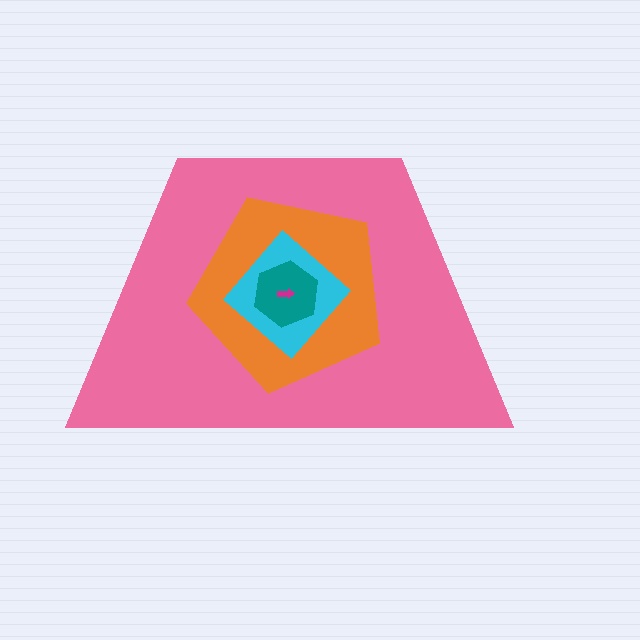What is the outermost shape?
The pink trapezoid.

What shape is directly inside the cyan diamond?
The teal hexagon.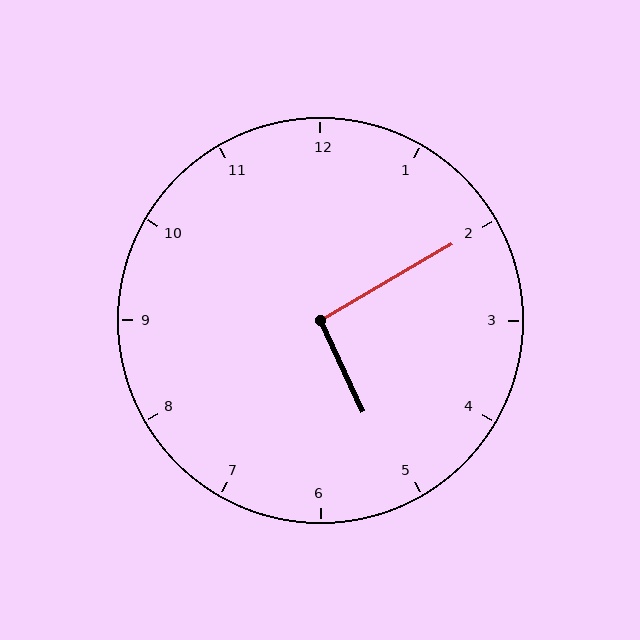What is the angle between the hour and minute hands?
Approximately 95 degrees.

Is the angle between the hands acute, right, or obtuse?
It is right.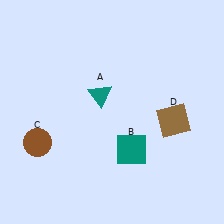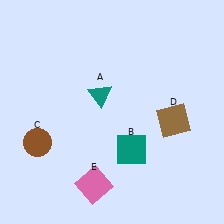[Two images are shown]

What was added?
A pink square (E) was added in Image 2.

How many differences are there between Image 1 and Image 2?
There is 1 difference between the two images.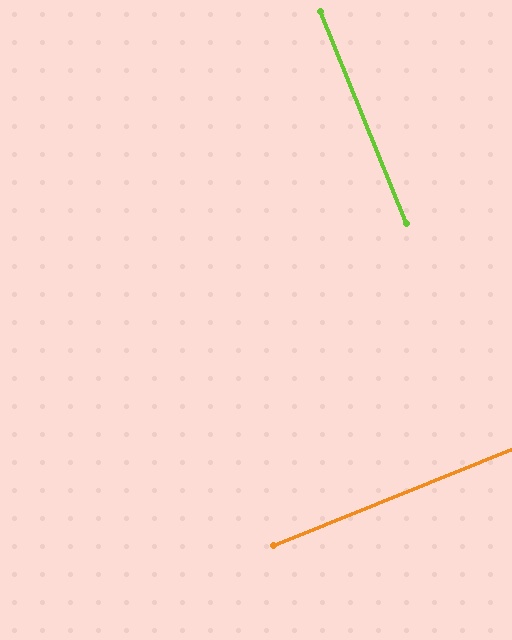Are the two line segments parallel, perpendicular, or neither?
Perpendicular — they meet at approximately 90°.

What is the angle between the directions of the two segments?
Approximately 90 degrees.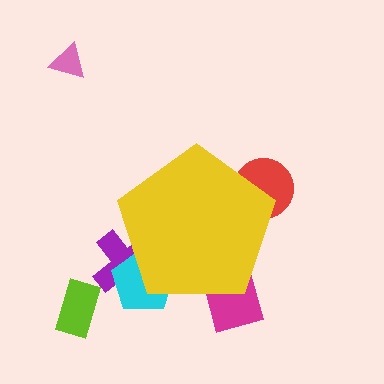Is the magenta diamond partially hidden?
Yes, the magenta diamond is partially hidden behind the yellow pentagon.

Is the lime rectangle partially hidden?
No, the lime rectangle is fully visible.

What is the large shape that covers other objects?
A yellow pentagon.